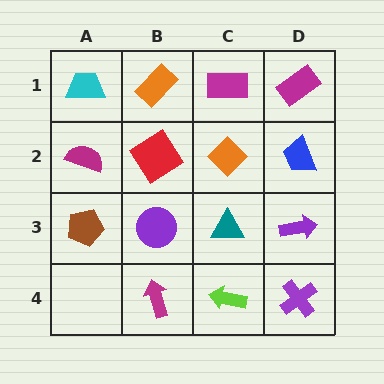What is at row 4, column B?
A magenta arrow.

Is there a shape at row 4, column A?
No, that cell is empty.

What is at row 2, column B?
A red diamond.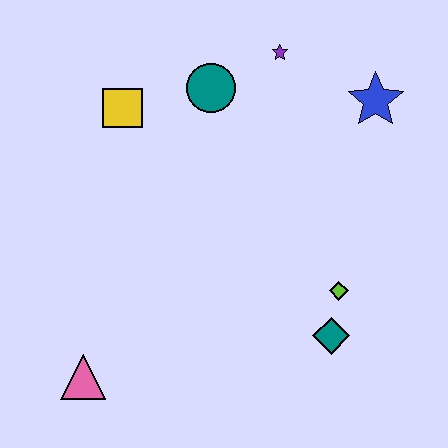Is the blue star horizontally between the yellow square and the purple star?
No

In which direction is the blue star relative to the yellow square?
The blue star is to the right of the yellow square.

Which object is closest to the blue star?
The purple star is closest to the blue star.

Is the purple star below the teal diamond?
No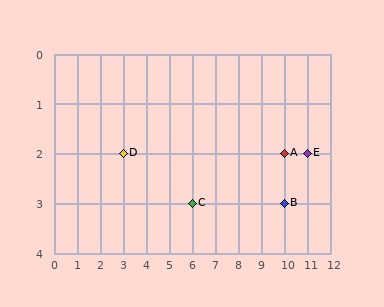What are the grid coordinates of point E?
Point E is at grid coordinates (11, 2).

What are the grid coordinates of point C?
Point C is at grid coordinates (6, 3).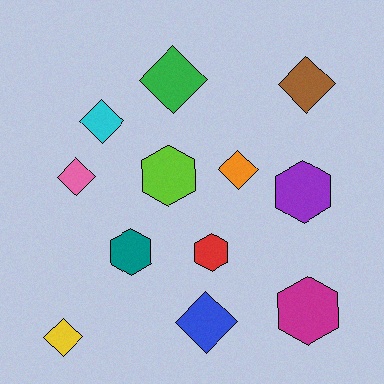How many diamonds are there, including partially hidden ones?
There are 7 diamonds.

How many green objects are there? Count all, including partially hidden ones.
There is 1 green object.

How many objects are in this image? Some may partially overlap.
There are 12 objects.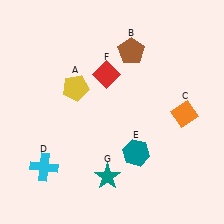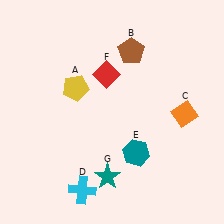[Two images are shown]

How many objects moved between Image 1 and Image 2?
1 object moved between the two images.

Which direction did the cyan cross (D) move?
The cyan cross (D) moved right.